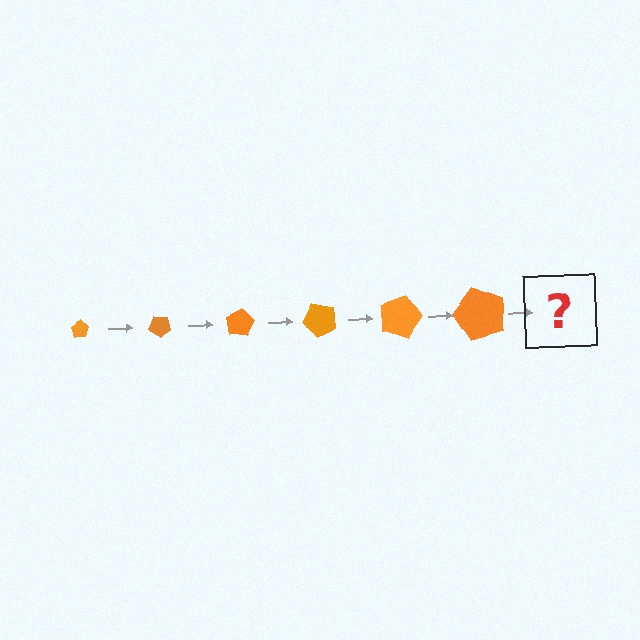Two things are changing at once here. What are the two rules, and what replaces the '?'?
The two rules are that the pentagon grows larger each step and it rotates 40 degrees each step. The '?' should be a pentagon, larger than the previous one and rotated 240 degrees from the start.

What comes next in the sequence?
The next element should be a pentagon, larger than the previous one and rotated 240 degrees from the start.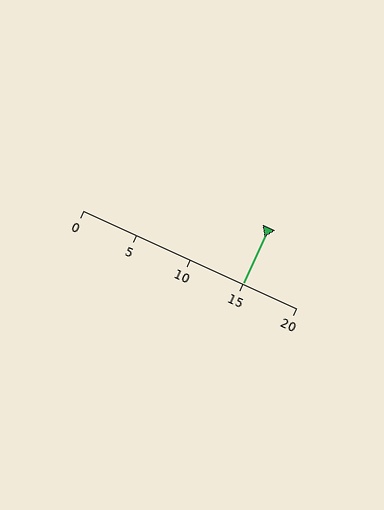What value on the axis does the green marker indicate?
The marker indicates approximately 15.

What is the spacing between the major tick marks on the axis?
The major ticks are spaced 5 apart.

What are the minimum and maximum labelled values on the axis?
The axis runs from 0 to 20.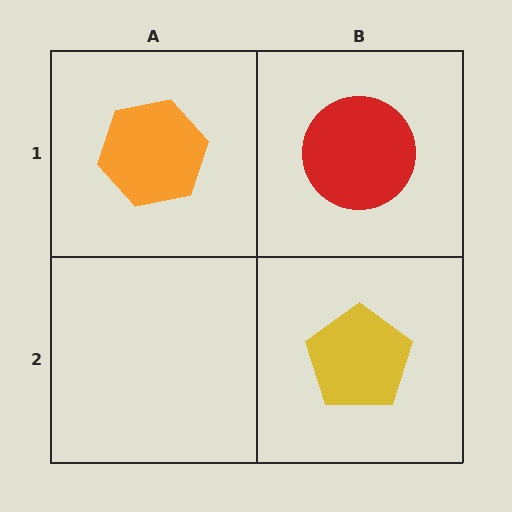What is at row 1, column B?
A red circle.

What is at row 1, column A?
An orange hexagon.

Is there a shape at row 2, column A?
No, that cell is empty.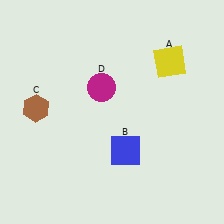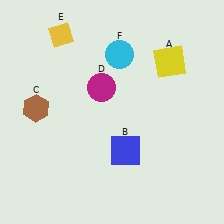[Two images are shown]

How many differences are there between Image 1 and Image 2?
There are 2 differences between the two images.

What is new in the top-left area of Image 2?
A yellow diamond (E) was added in the top-left area of Image 2.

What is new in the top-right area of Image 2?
A cyan circle (F) was added in the top-right area of Image 2.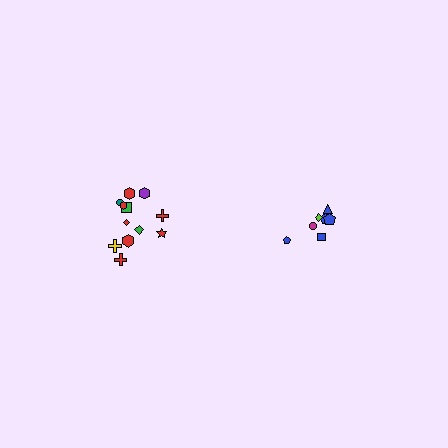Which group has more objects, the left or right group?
The left group.